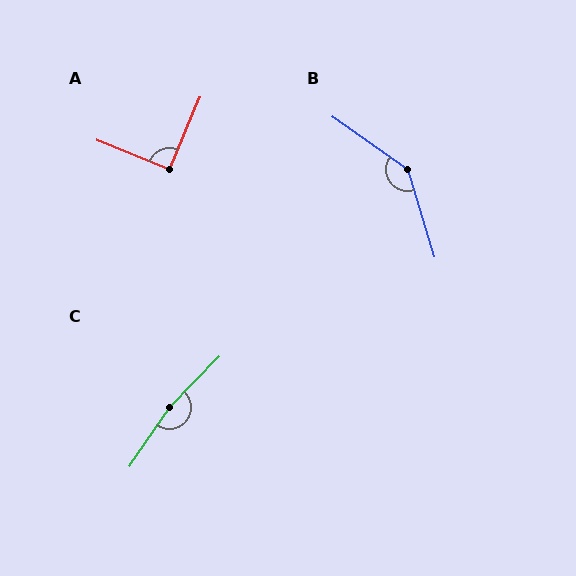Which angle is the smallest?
A, at approximately 91 degrees.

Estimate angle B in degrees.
Approximately 142 degrees.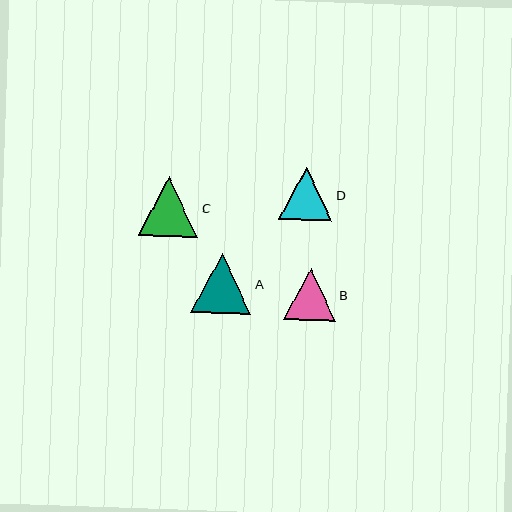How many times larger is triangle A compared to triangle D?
Triangle A is approximately 1.1 times the size of triangle D.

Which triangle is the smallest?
Triangle B is the smallest with a size of approximately 51 pixels.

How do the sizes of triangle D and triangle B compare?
Triangle D and triangle B are approximately the same size.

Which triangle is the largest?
Triangle C is the largest with a size of approximately 60 pixels.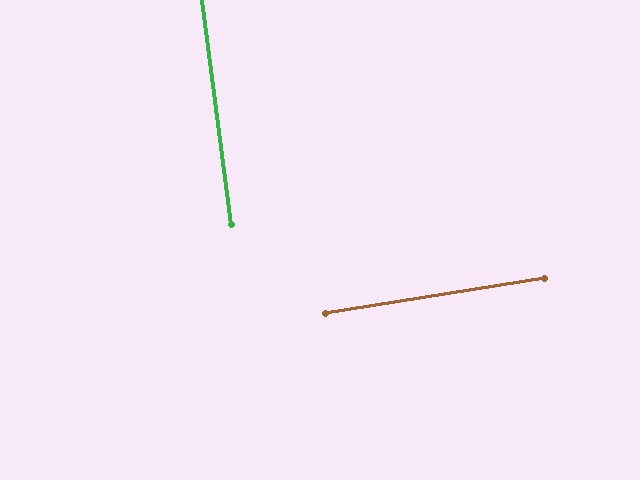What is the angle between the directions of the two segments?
Approximately 88 degrees.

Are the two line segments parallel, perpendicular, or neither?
Perpendicular — they meet at approximately 88°.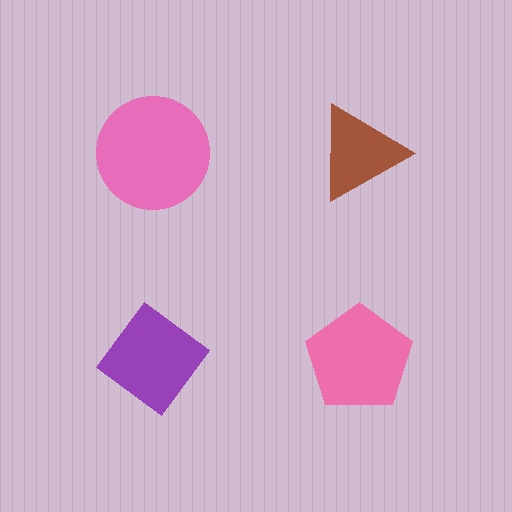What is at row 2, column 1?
A purple diamond.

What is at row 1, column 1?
A pink circle.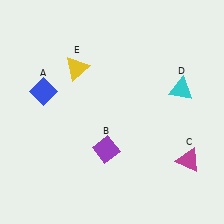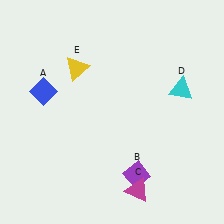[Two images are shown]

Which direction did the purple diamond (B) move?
The purple diamond (B) moved right.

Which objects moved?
The objects that moved are: the purple diamond (B), the magenta triangle (C).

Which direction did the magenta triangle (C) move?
The magenta triangle (C) moved left.